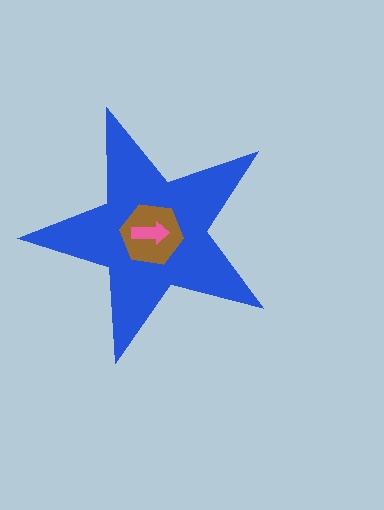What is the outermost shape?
The blue star.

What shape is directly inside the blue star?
The brown hexagon.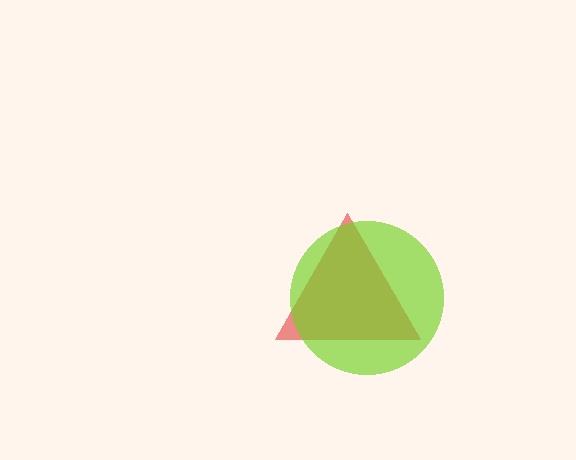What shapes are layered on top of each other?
The layered shapes are: a red triangle, a lime circle.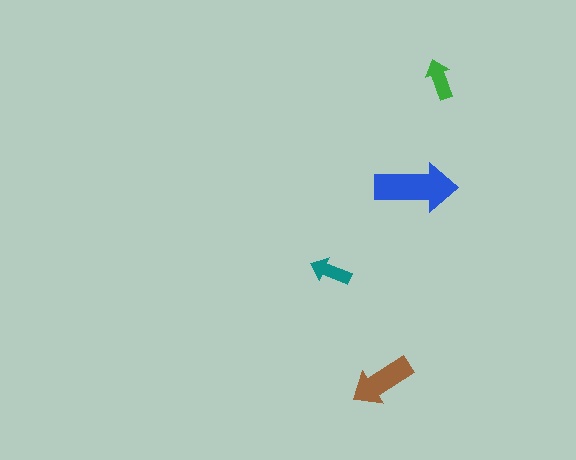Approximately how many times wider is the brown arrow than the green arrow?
About 1.5 times wider.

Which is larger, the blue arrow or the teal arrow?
The blue one.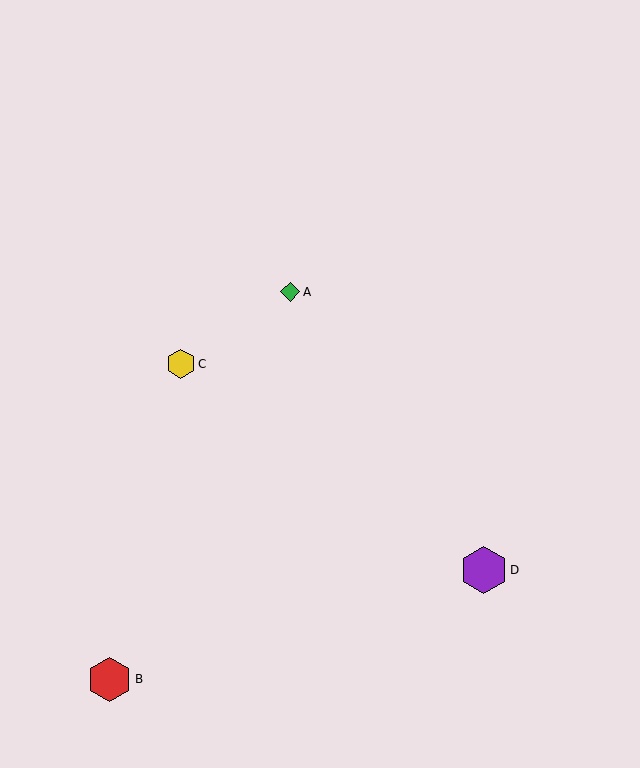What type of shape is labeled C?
Shape C is a yellow hexagon.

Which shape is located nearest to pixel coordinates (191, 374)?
The yellow hexagon (labeled C) at (181, 364) is nearest to that location.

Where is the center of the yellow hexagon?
The center of the yellow hexagon is at (181, 364).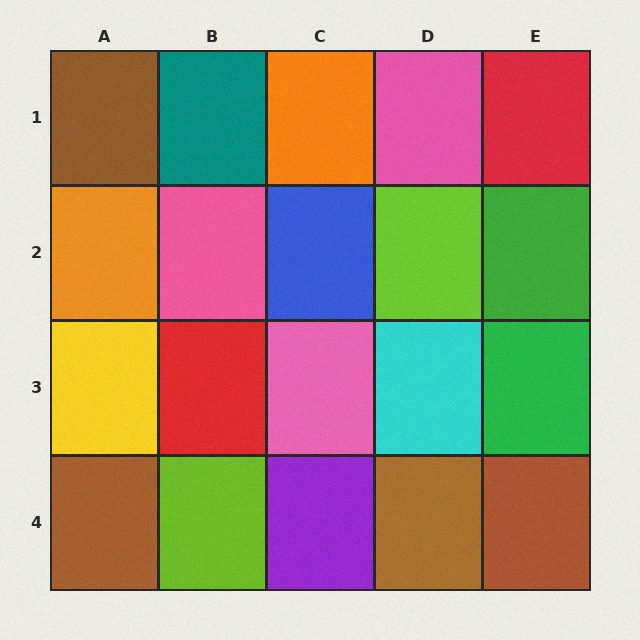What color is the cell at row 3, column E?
Green.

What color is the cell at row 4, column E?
Brown.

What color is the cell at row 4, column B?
Lime.